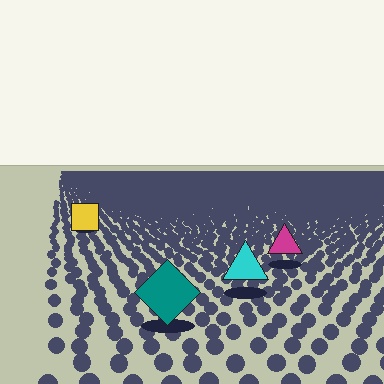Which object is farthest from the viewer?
The yellow square is farthest from the viewer. It appears smaller and the ground texture around it is denser.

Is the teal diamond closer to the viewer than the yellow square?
Yes. The teal diamond is closer — you can tell from the texture gradient: the ground texture is coarser near it.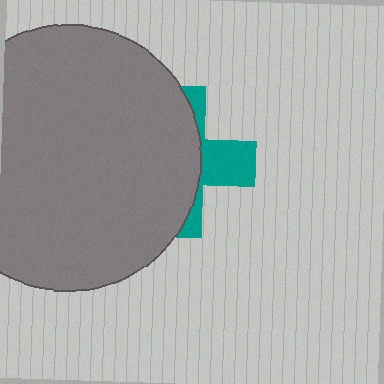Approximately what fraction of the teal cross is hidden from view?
Roughly 67% of the teal cross is hidden behind the gray circle.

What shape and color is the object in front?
The object in front is a gray circle.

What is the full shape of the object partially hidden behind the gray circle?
The partially hidden object is a teal cross.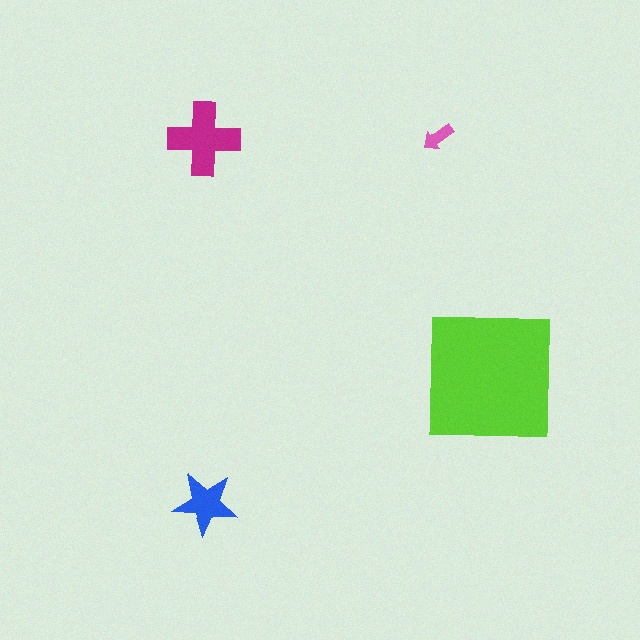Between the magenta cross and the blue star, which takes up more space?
The magenta cross.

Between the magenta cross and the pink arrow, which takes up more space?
The magenta cross.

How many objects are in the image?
There are 4 objects in the image.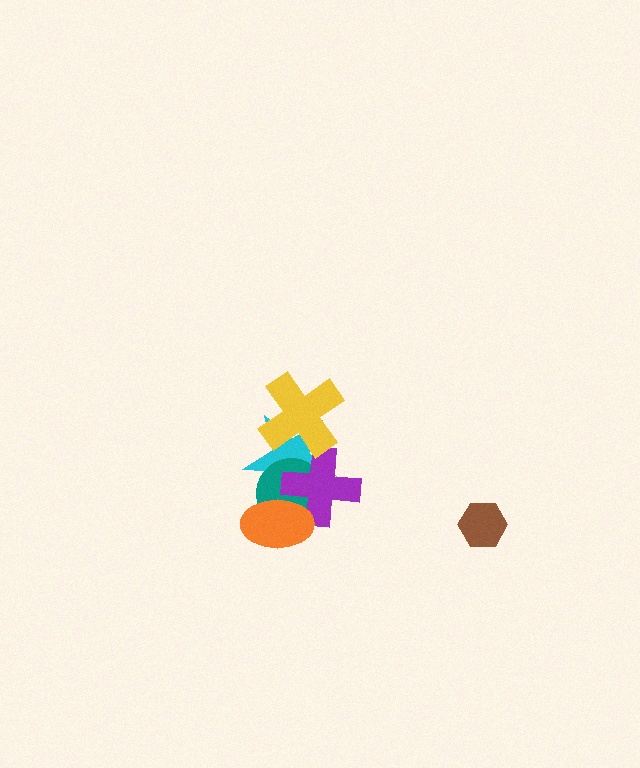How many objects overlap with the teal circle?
3 objects overlap with the teal circle.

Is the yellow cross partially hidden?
No, no other shape covers it.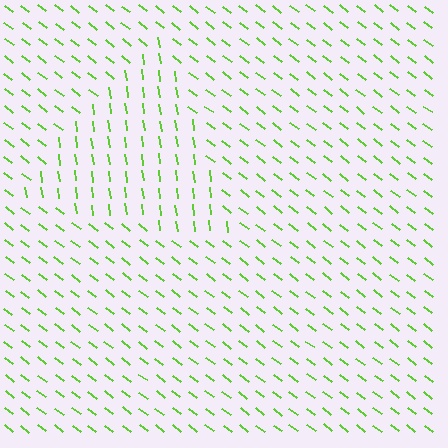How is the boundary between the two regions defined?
The boundary is defined purely by a change in line orientation (approximately 45 degrees difference). All lines are the same color and thickness.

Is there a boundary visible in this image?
Yes, there is a texture boundary formed by a change in line orientation.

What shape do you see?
I see a triangle.